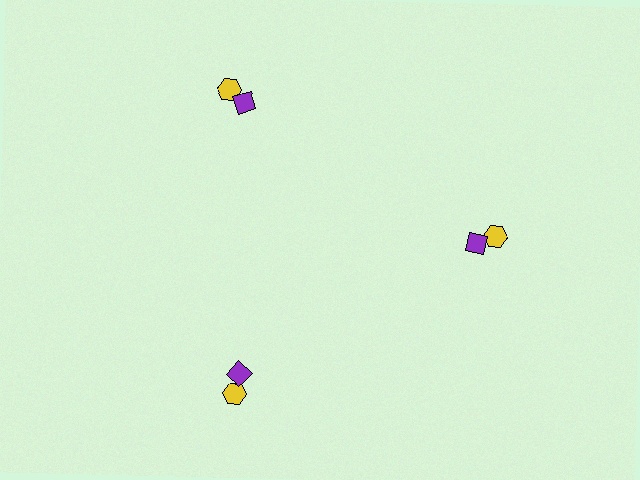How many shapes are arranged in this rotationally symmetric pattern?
There are 6 shapes, arranged in 3 groups of 2.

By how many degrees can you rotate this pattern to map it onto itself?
The pattern maps onto itself every 120 degrees of rotation.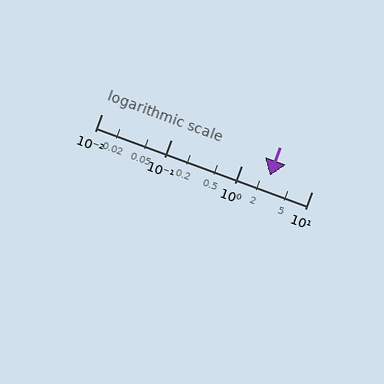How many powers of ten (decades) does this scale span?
The scale spans 3 decades, from 0.01 to 10.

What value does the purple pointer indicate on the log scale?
The pointer indicates approximately 2.5.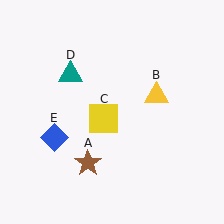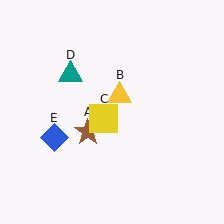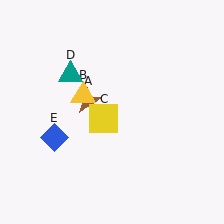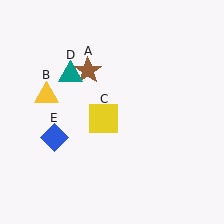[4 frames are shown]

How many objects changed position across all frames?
2 objects changed position: brown star (object A), yellow triangle (object B).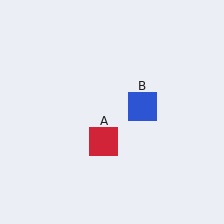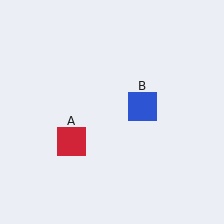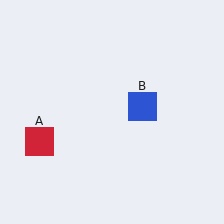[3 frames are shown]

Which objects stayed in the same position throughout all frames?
Blue square (object B) remained stationary.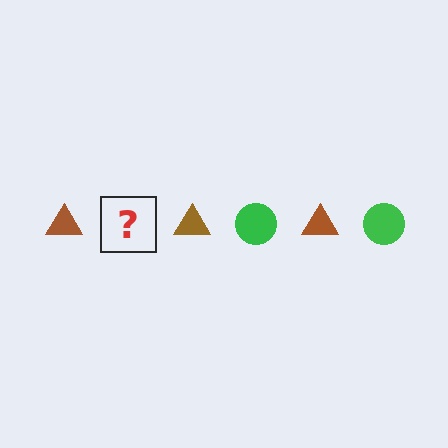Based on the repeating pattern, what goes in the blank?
The blank should be a green circle.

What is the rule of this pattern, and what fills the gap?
The rule is that the pattern alternates between brown triangle and green circle. The gap should be filled with a green circle.